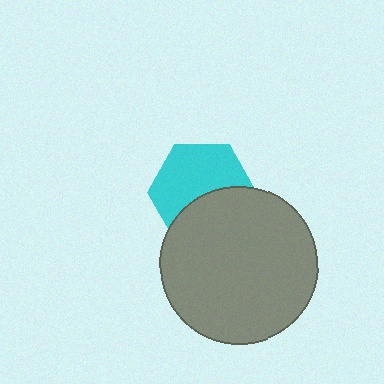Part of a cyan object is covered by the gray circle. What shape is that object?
It is a hexagon.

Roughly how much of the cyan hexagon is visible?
About half of it is visible (roughly 59%).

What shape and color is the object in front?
The object in front is a gray circle.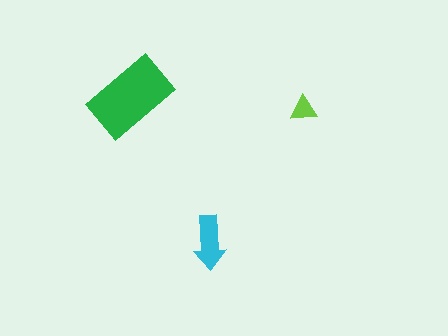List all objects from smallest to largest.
The lime triangle, the cyan arrow, the green rectangle.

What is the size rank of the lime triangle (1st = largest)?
3rd.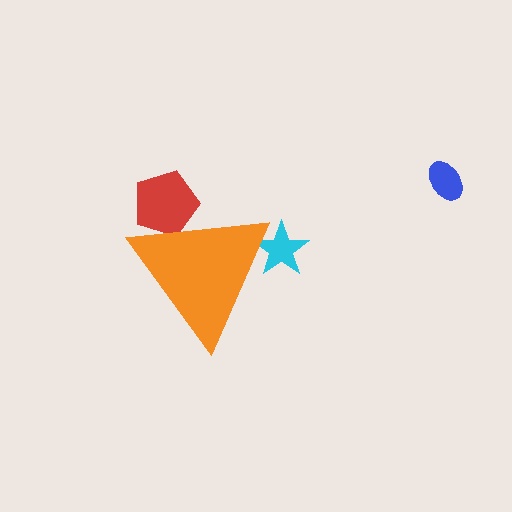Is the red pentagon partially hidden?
Yes, the red pentagon is partially hidden behind the orange triangle.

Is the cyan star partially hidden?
Yes, the cyan star is partially hidden behind the orange triangle.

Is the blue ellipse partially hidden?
No, the blue ellipse is fully visible.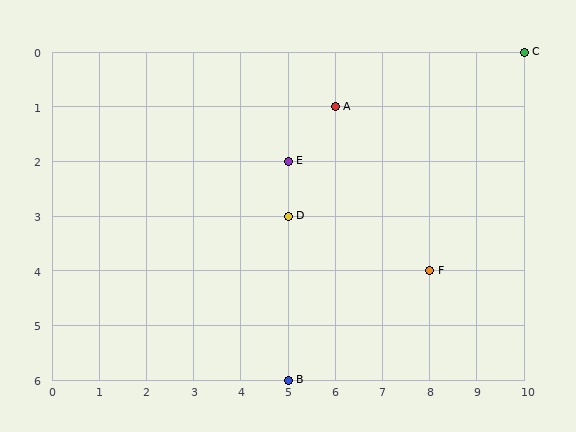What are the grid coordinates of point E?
Point E is at grid coordinates (5, 2).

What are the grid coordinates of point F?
Point F is at grid coordinates (8, 4).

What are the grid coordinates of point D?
Point D is at grid coordinates (5, 3).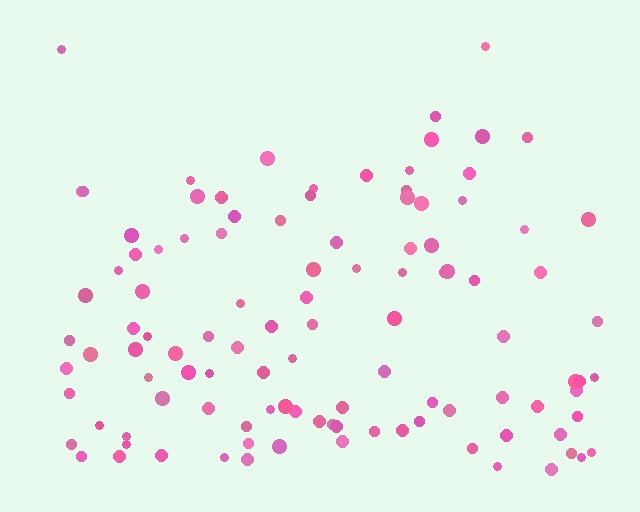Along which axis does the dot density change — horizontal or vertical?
Vertical.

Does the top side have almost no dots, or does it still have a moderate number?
Still a moderate number, just noticeably fewer than the bottom.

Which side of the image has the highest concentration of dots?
The bottom.